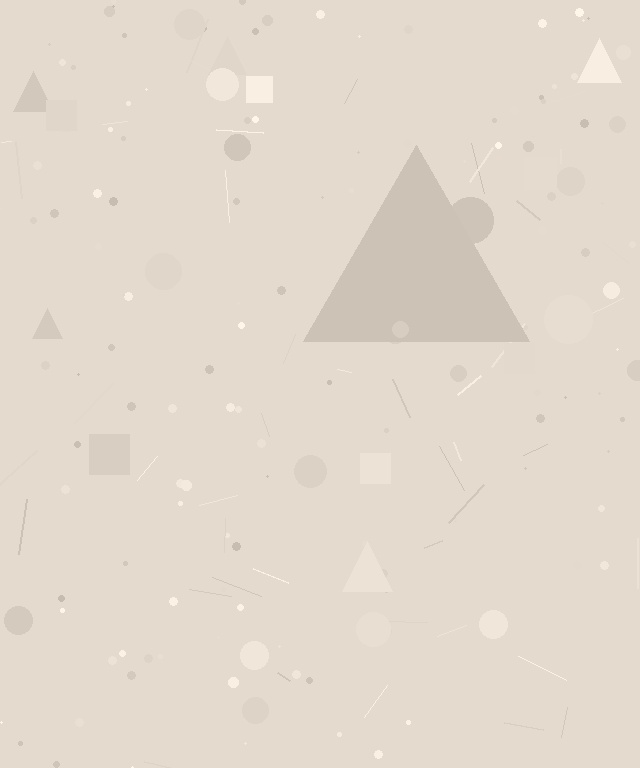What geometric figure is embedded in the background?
A triangle is embedded in the background.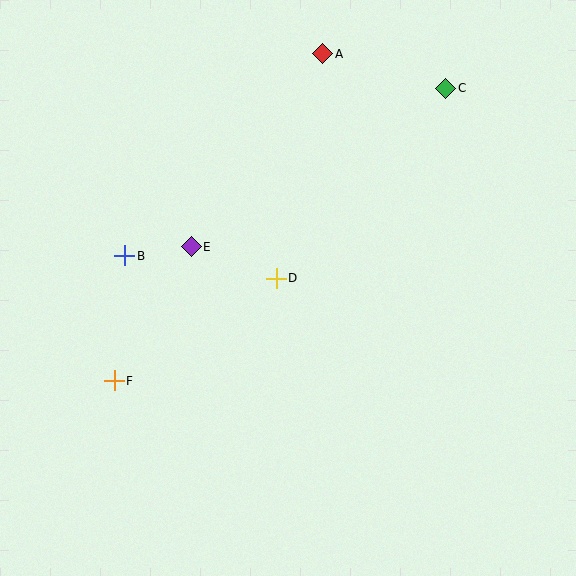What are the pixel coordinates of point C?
Point C is at (446, 88).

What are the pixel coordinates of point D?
Point D is at (276, 278).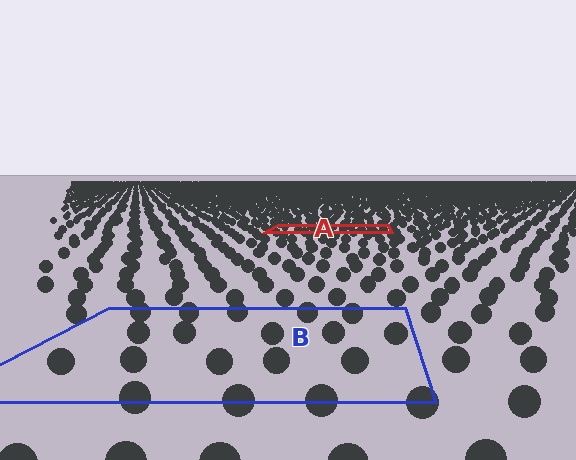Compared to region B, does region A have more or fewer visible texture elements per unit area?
Region A has more texture elements per unit area — they are packed more densely because it is farther away.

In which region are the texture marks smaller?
The texture marks are smaller in region A, because it is farther away.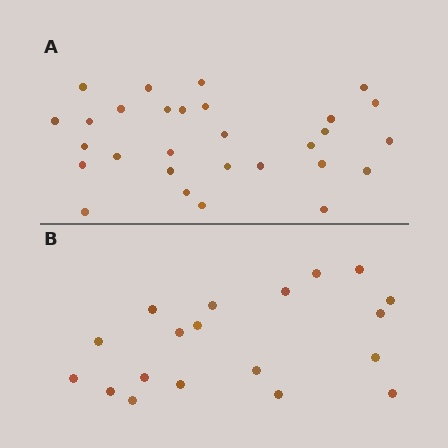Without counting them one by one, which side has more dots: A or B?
Region A (the top region) has more dots.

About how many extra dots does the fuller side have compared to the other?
Region A has roughly 10 or so more dots than region B.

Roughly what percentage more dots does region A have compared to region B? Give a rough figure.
About 55% more.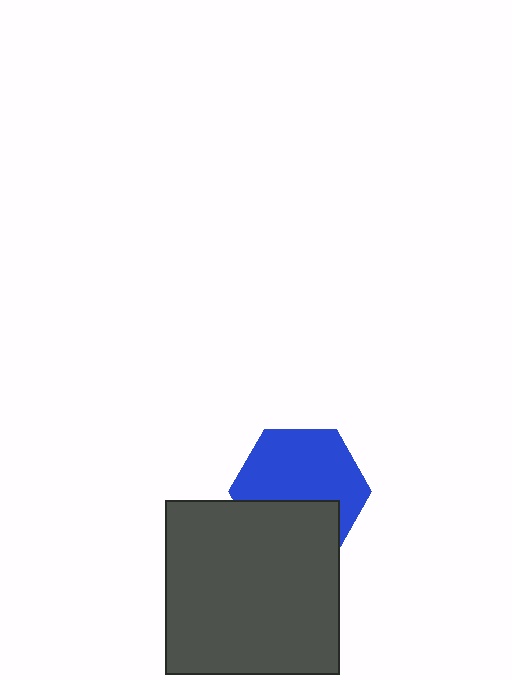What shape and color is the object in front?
The object in front is a dark gray square.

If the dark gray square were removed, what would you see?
You would see the complete blue hexagon.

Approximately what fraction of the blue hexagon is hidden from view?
Roughly 37% of the blue hexagon is hidden behind the dark gray square.